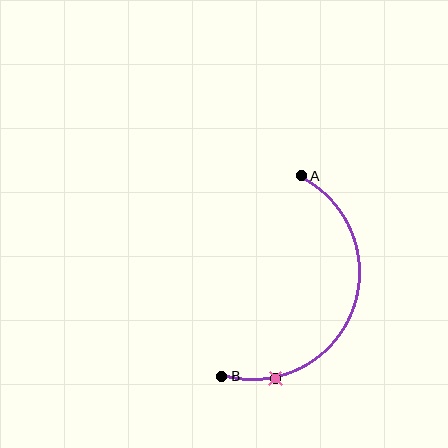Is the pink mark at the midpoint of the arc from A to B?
No. The pink mark lies on the arc but is closer to endpoint B. The arc midpoint would be at the point on the curve equidistant along the arc from both A and B.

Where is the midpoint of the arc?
The arc midpoint is the point on the curve farthest from the straight line joining A and B. It sits to the right of that line.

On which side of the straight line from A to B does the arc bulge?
The arc bulges to the right of the straight line connecting A and B.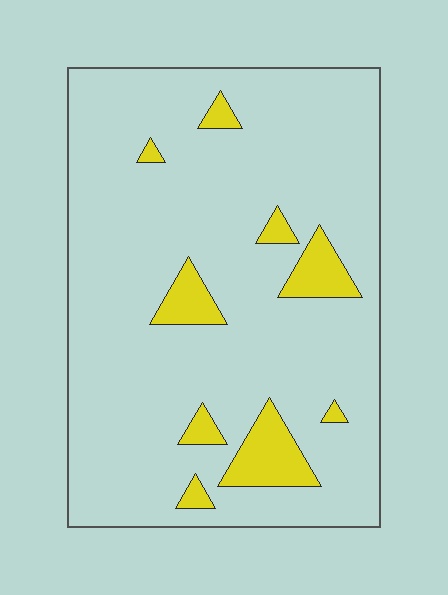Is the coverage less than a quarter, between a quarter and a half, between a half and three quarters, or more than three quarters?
Less than a quarter.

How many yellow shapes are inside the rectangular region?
9.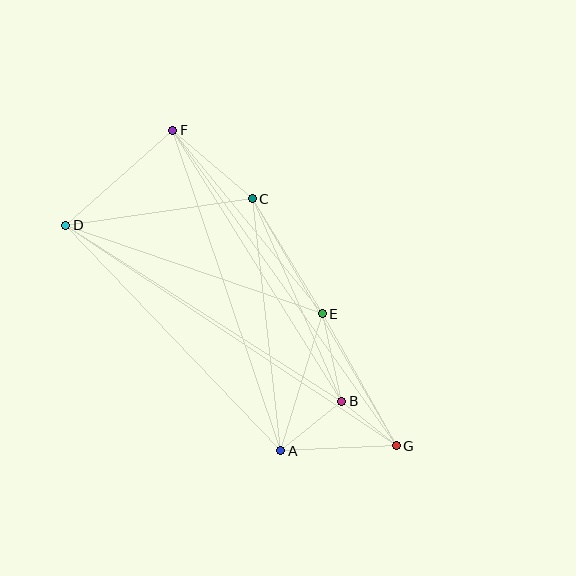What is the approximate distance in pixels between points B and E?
The distance between B and E is approximately 90 pixels.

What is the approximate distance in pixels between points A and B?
The distance between A and B is approximately 78 pixels.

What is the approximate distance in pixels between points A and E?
The distance between A and E is approximately 143 pixels.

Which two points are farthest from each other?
Points D and G are farthest from each other.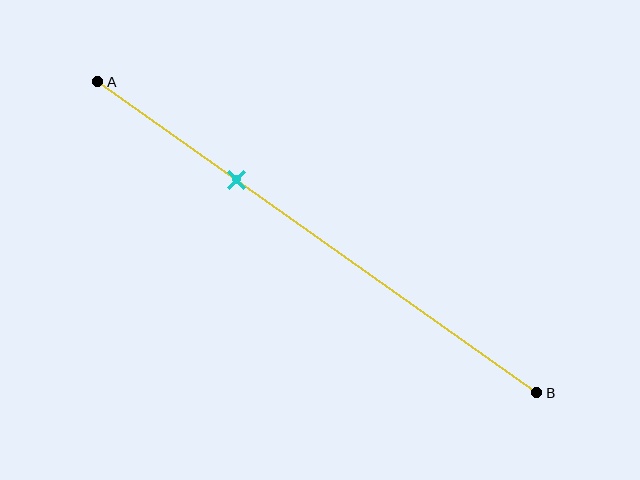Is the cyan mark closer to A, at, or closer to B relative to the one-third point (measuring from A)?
The cyan mark is approximately at the one-third point of segment AB.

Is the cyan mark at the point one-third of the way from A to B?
Yes, the mark is approximately at the one-third point.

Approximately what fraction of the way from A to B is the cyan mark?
The cyan mark is approximately 30% of the way from A to B.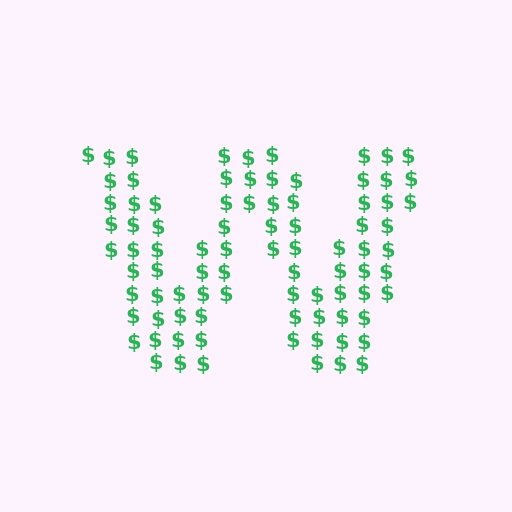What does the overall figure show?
The overall figure shows the letter W.